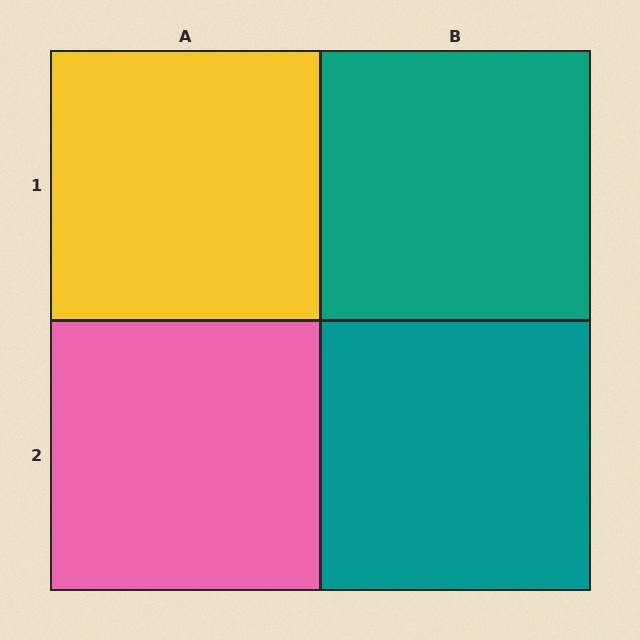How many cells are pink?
1 cell is pink.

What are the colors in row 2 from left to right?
Pink, teal.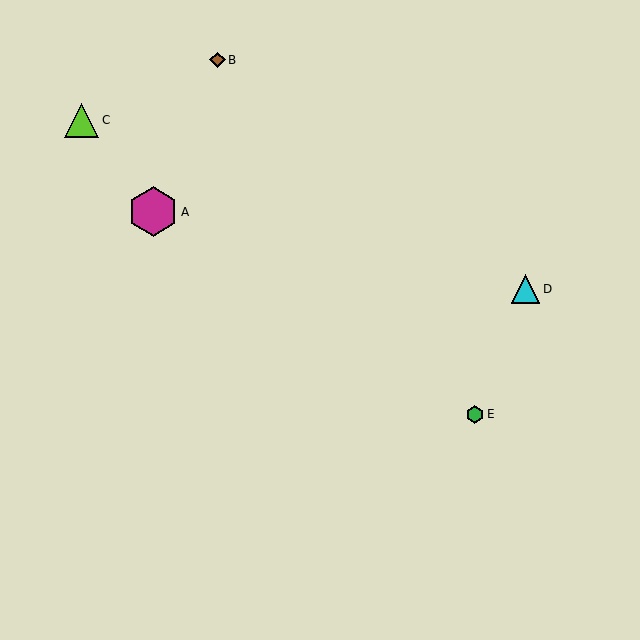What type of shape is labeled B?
Shape B is a brown diamond.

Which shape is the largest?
The magenta hexagon (labeled A) is the largest.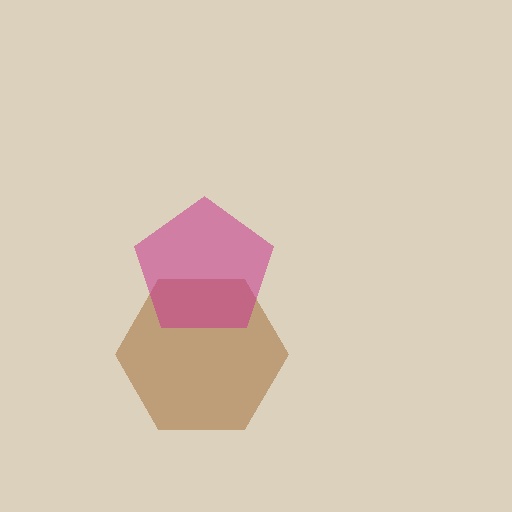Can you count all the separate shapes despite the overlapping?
Yes, there are 2 separate shapes.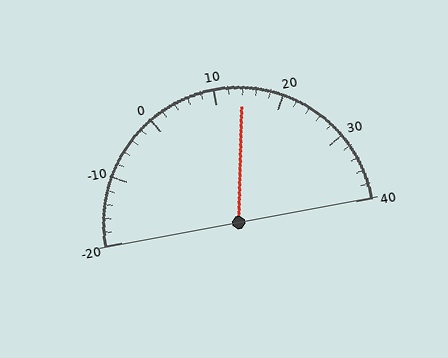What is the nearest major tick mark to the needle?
The nearest major tick mark is 10.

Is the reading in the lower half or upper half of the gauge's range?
The reading is in the upper half of the range (-20 to 40).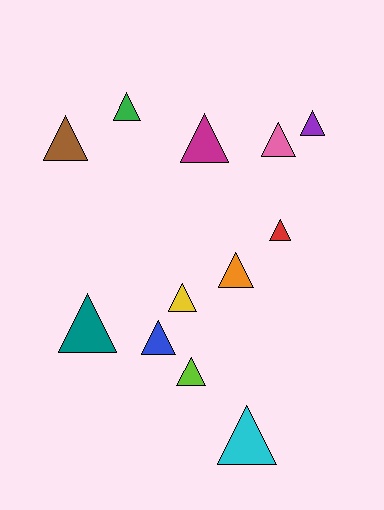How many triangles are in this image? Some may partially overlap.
There are 12 triangles.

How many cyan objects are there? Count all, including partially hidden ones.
There is 1 cyan object.